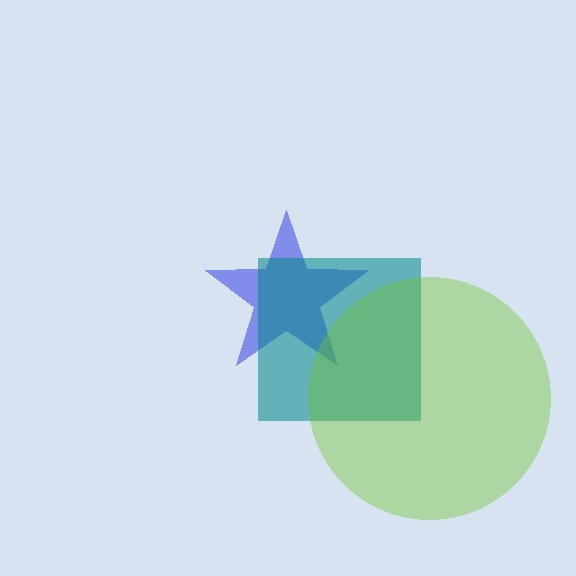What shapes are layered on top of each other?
The layered shapes are: a blue star, a teal square, a lime circle.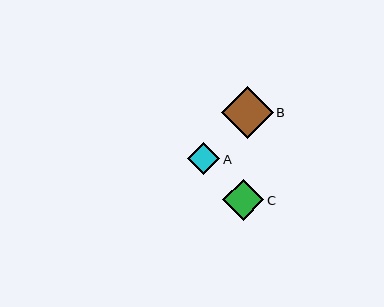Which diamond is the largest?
Diamond B is the largest with a size of approximately 52 pixels.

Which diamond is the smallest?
Diamond A is the smallest with a size of approximately 32 pixels.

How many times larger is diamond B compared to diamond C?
Diamond B is approximately 1.2 times the size of diamond C.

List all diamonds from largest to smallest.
From largest to smallest: B, C, A.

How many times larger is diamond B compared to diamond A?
Diamond B is approximately 1.6 times the size of diamond A.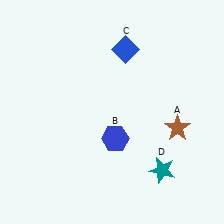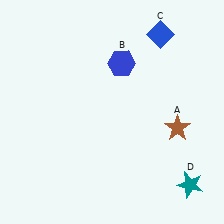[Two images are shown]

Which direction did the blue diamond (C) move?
The blue diamond (C) moved right.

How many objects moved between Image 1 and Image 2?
3 objects moved between the two images.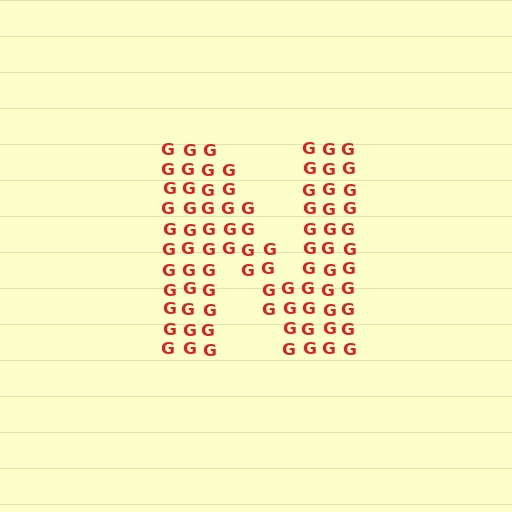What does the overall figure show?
The overall figure shows the letter N.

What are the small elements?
The small elements are letter G's.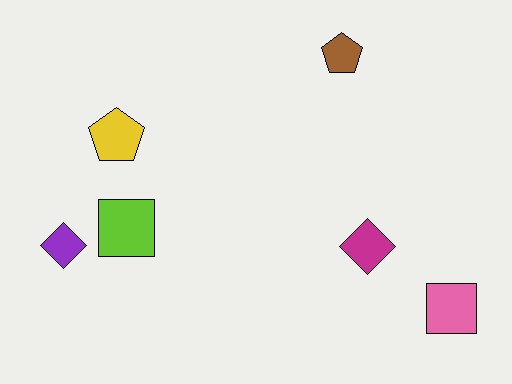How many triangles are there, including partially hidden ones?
There are no triangles.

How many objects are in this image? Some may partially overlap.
There are 6 objects.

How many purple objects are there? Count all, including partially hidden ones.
There is 1 purple object.